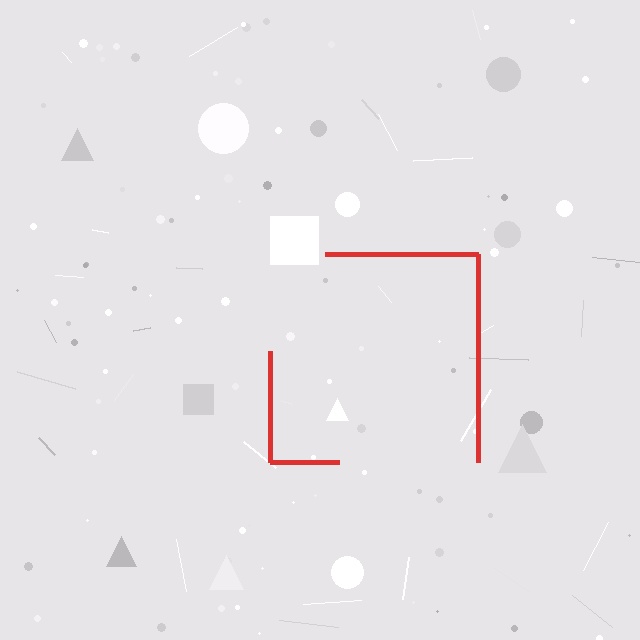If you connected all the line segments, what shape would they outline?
They would outline a square.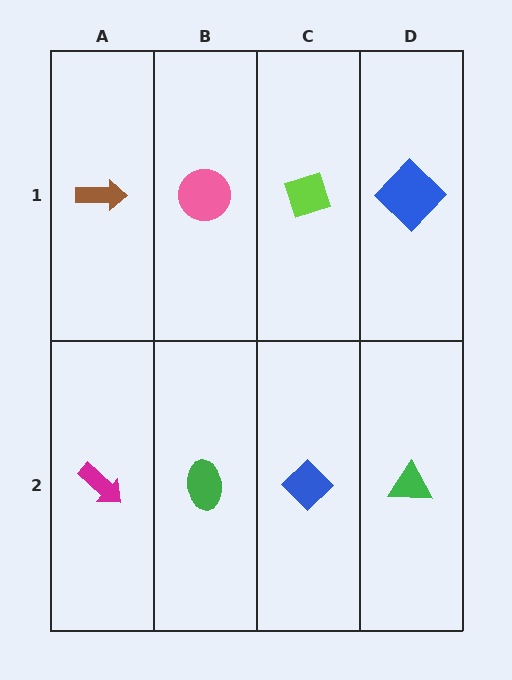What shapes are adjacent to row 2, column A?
A brown arrow (row 1, column A), a green ellipse (row 2, column B).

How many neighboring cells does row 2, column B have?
3.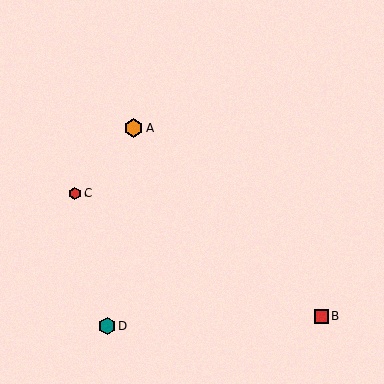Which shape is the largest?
The orange hexagon (labeled A) is the largest.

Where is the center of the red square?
The center of the red square is at (321, 317).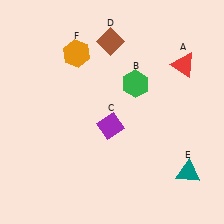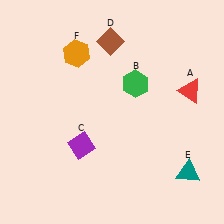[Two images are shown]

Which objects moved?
The objects that moved are: the red triangle (A), the purple diamond (C).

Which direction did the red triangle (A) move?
The red triangle (A) moved down.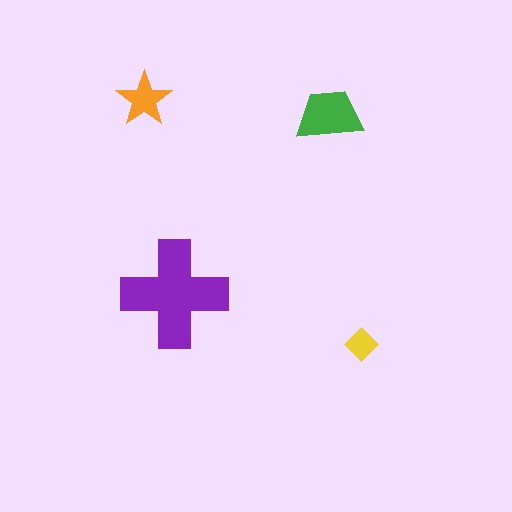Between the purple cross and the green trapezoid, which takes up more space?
The purple cross.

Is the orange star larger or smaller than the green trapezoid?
Smaller.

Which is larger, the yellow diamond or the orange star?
The orange star.